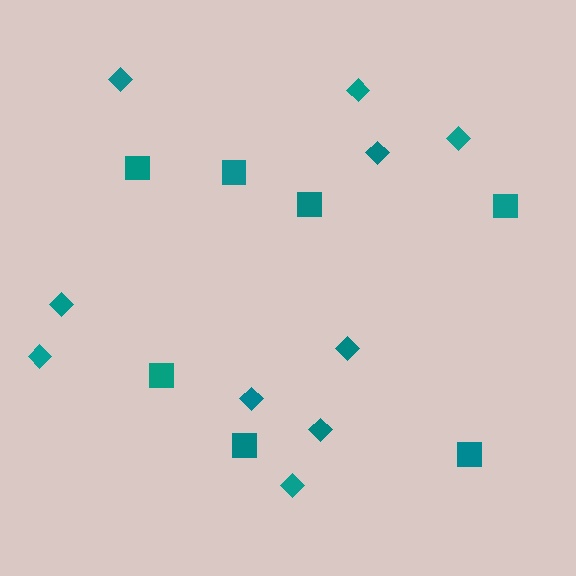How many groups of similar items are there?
There are 2 groups: one group of squares (7) and one group of diamonds (10).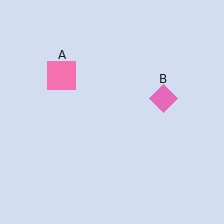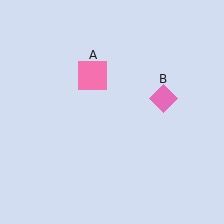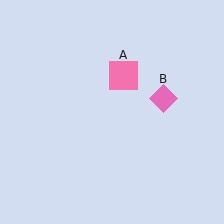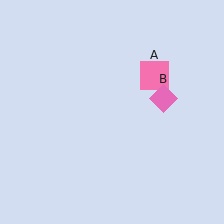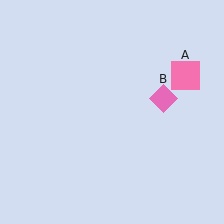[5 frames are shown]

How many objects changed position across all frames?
1 object changed position: pink square (object A).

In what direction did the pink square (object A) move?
The pink square (object A) moved right.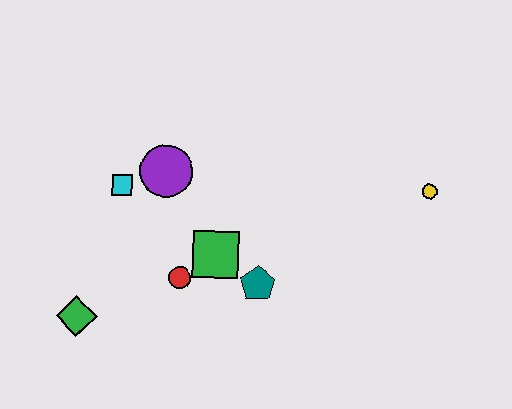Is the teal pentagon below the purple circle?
Yes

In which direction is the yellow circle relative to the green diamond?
The yellow circle is to the right of the green diamond.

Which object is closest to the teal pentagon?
The green square is closest to the teal pentagon.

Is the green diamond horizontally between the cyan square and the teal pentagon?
No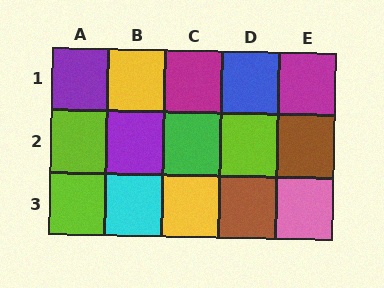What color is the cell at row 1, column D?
Blue.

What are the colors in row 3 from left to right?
Lime, cyan, yellow, brown, pink.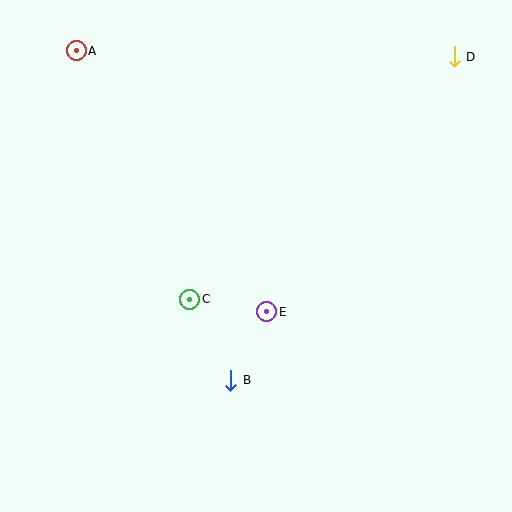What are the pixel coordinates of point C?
Point C is at (190, 299).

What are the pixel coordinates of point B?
Point B is at (231, 380).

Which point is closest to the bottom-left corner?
Point B is closest to the bottom-left corner.